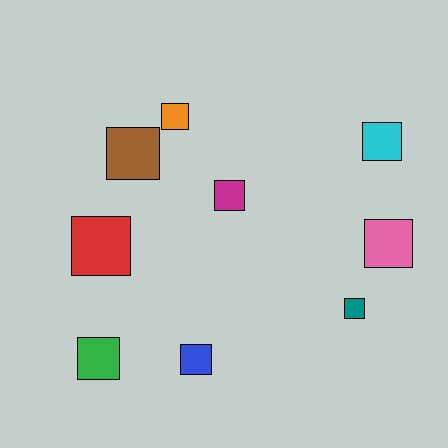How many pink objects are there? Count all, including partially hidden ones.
There is 1 pink object.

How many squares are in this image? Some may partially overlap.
There are 9 squares.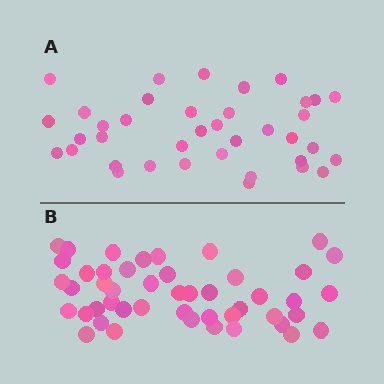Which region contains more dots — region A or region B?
Region B (the bottom region) has more dots.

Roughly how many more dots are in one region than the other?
Region B has roughly 8 or so more dots than region A.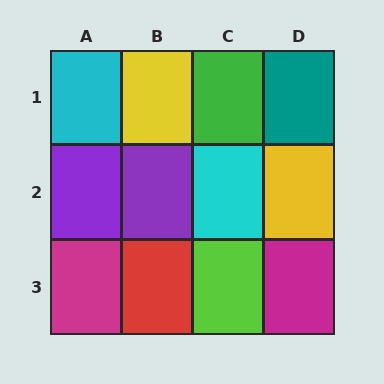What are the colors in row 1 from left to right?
Cyan, yellow, green, teal.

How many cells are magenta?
2 cells are magenta.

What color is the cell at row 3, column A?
Magenta.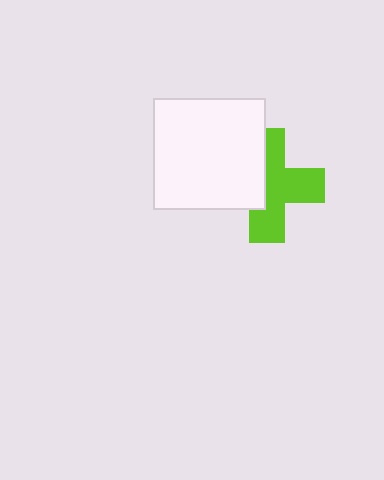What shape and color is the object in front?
The object in front is a white square.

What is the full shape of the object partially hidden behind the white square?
The partially hidden object is a lime cross.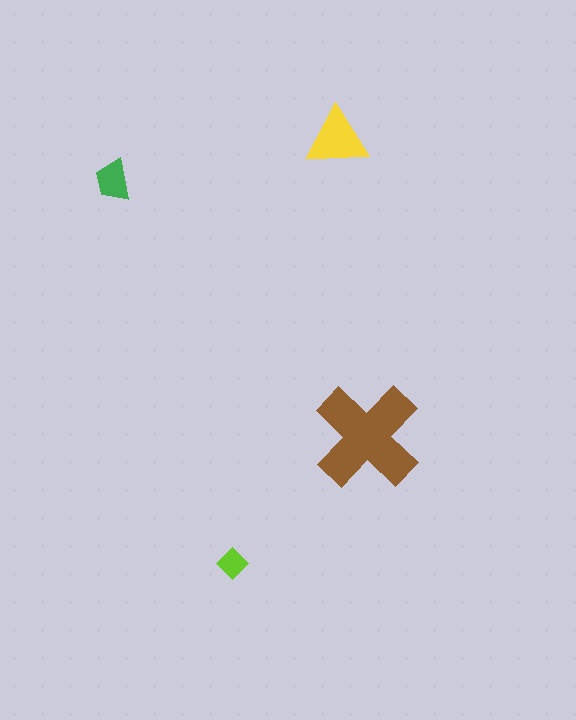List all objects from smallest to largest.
The lime diamond, the green trapezoid, the yellow triangle, the brown cross.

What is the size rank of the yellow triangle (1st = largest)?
2nd.